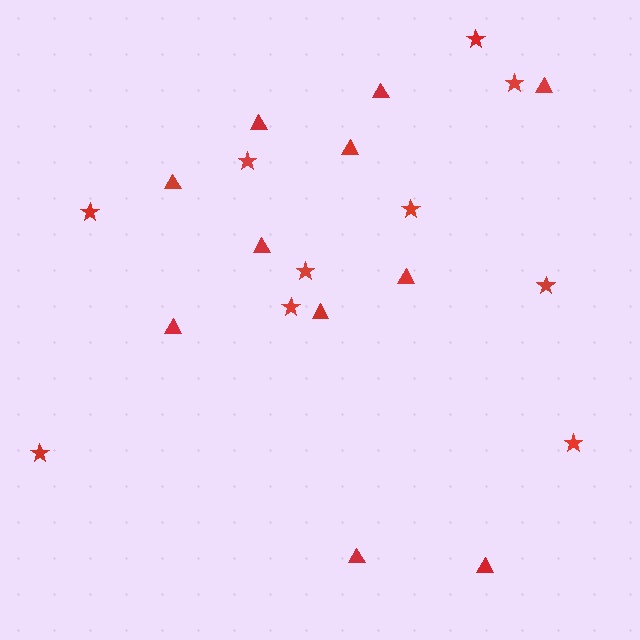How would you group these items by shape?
There are 2 groups: one group of triangles (11) and one group of stars (10).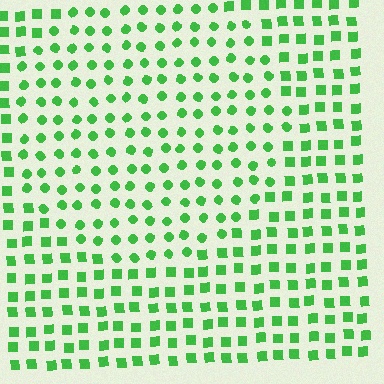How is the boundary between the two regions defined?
The boundary is defined by a change in element shape: circles inside vs. squares outside. All elements share the same color and spacing.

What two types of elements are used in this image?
The image uses circles inside the circle region and squares outside it.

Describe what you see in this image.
The image is filled with small green elements arranged in a uniform grid. A circle-shaped region contains circles, while the surrounding area contains squares. The boundary is defined purely by the change in element shape.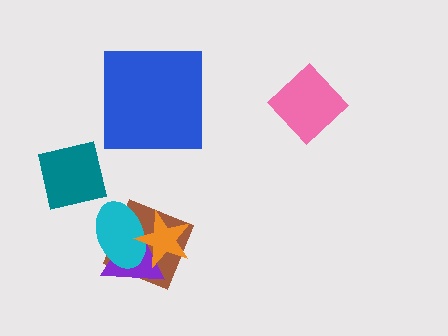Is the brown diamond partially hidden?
Yes, it is partially covered by another shape.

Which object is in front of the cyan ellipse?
The orange star is in front of the cyan ellipse.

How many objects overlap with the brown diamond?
3 objects overlap with the brown diamond.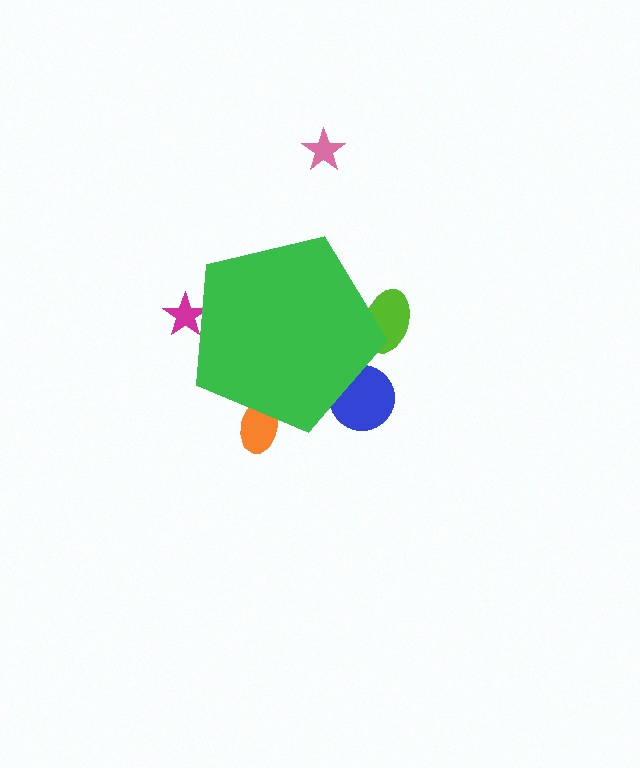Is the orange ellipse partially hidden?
Yes, the orange ellipse is partially hidden behind the green pentagon.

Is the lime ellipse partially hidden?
Yes, the lime ellipse is partially hidden behind the green pentagon.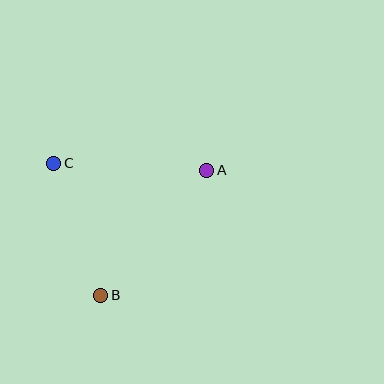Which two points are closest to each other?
Points B and C are closest to each other.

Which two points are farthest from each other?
Points A and B are farthest from each other.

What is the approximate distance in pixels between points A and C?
The distance between A and C is approximately 154 pixels.